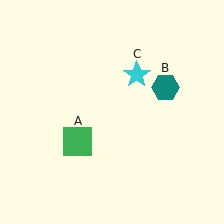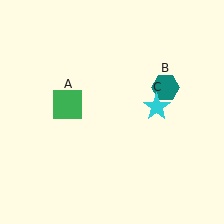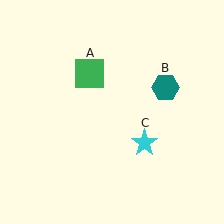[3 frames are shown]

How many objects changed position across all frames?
2 objects changed position: green square (object A), cyan star (object C).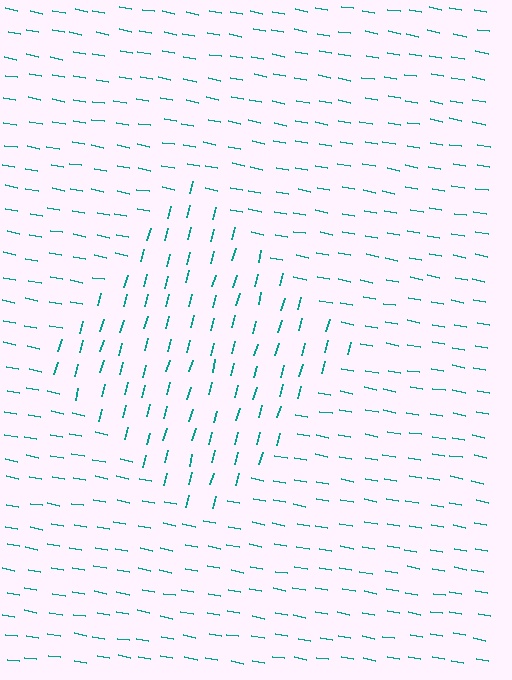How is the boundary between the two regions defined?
The boundary is defined purely by a change in line orientation (approximately 85 degrees difference). All lines are the same color and thickness.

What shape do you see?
I see a diamond.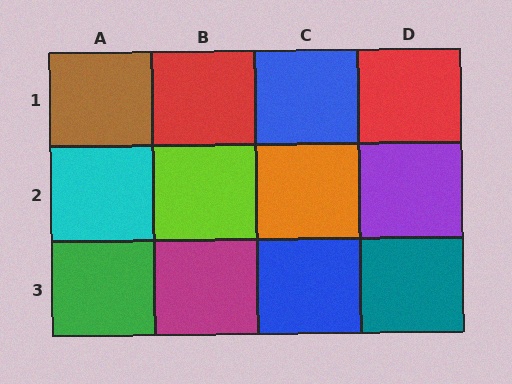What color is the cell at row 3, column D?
Teal.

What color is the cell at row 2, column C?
Orange.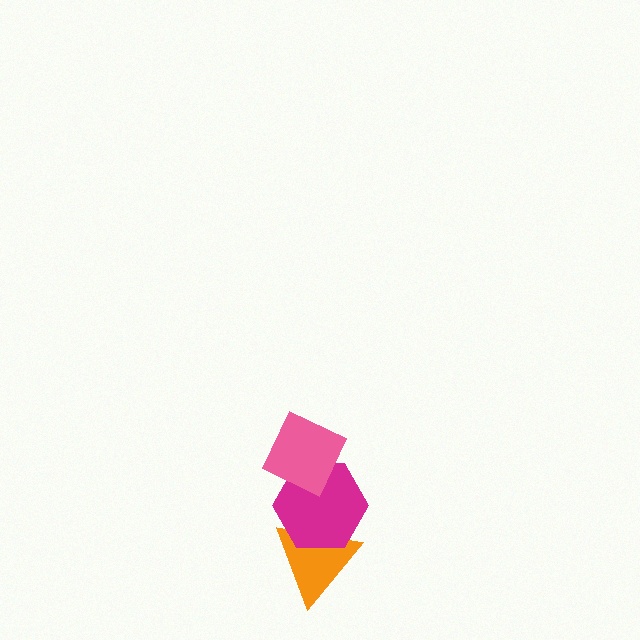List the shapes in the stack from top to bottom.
From top to bottom: the pink diamond, the magenta hexagon, the orange triangle.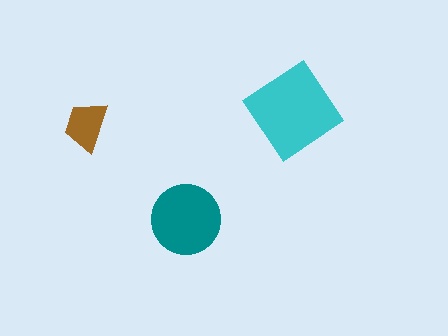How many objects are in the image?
There are 3 objects in the image.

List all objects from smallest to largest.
The brown trapezoid, the teal circle, the cyan diamond.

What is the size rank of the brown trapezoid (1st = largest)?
3rd.